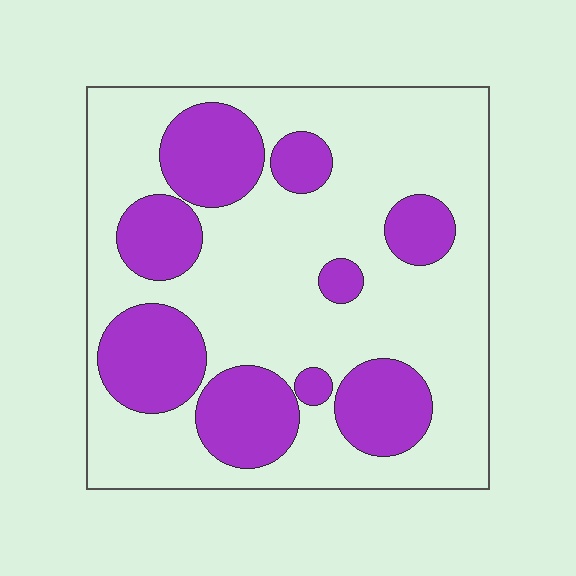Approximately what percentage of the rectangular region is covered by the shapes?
Approximately 30%.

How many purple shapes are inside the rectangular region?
9.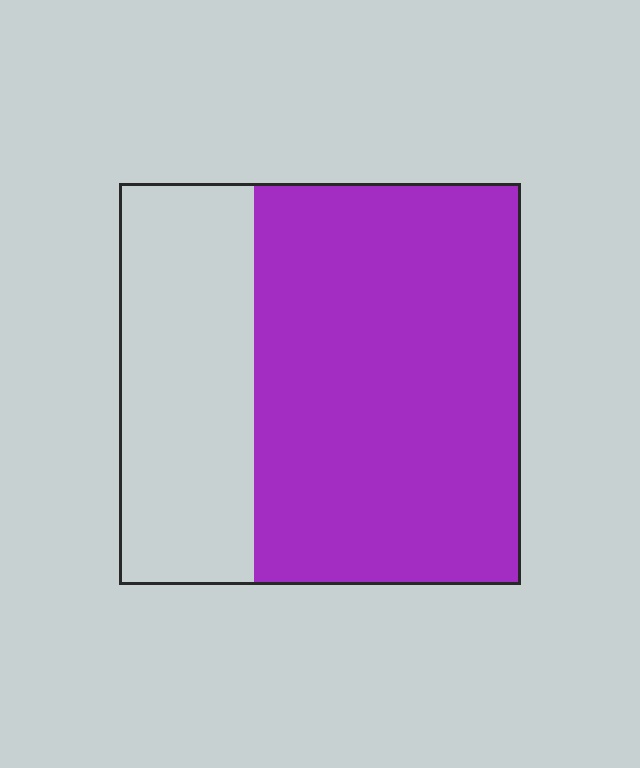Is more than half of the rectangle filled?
Yes.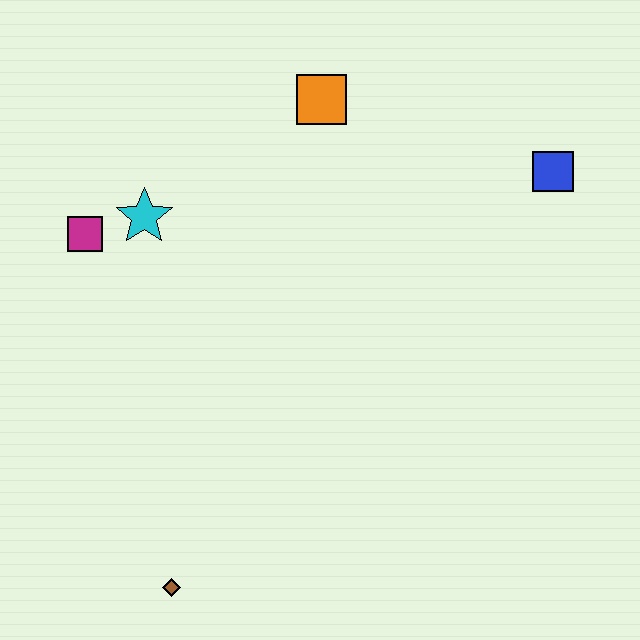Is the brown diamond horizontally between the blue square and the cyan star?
Yes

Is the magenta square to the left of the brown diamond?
Yes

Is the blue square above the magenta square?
Yes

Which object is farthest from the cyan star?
The blue square is farthest from the cyan star.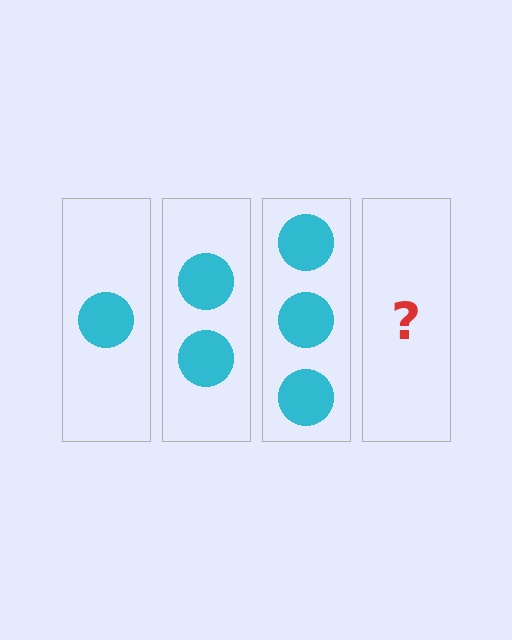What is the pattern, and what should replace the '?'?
The pattern is that each step adds one more circle. The '?' should be 4 circles.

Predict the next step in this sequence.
The next step is 4 circles.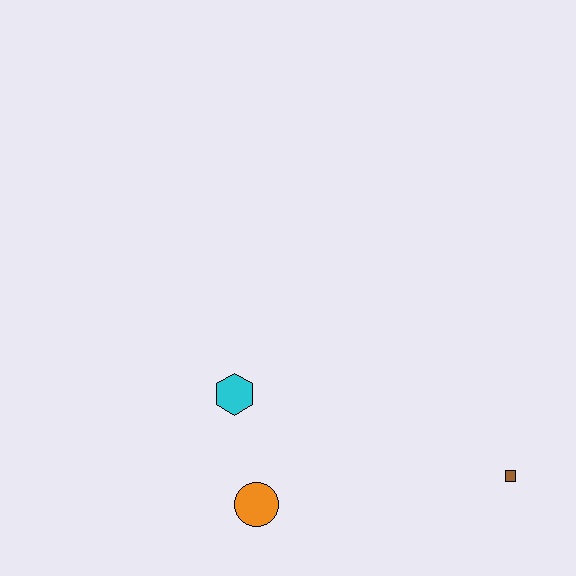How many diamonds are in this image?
There are no diamonds.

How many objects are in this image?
There are 3 objects.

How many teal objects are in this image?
There are no teal objects.